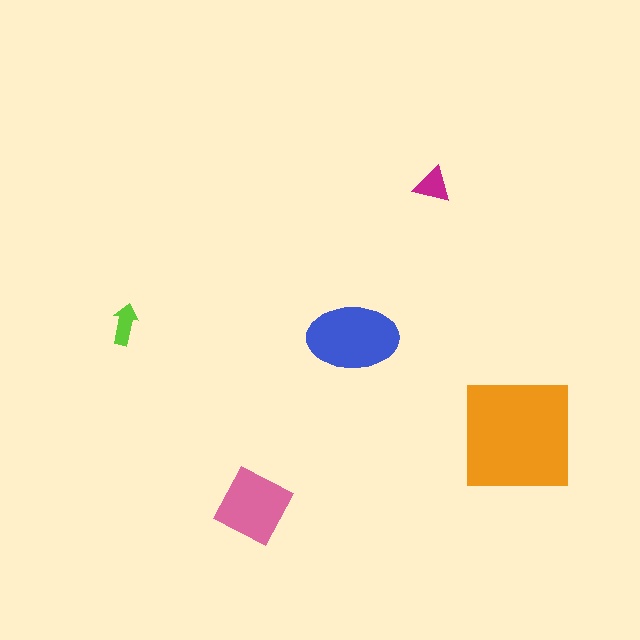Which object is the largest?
The orange square.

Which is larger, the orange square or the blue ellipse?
The orange square.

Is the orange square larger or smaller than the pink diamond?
Larger.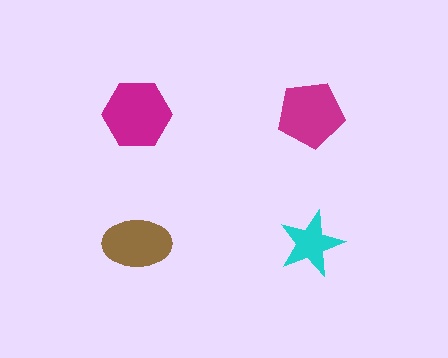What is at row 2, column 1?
A brown ellipse.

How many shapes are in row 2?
2 shapes.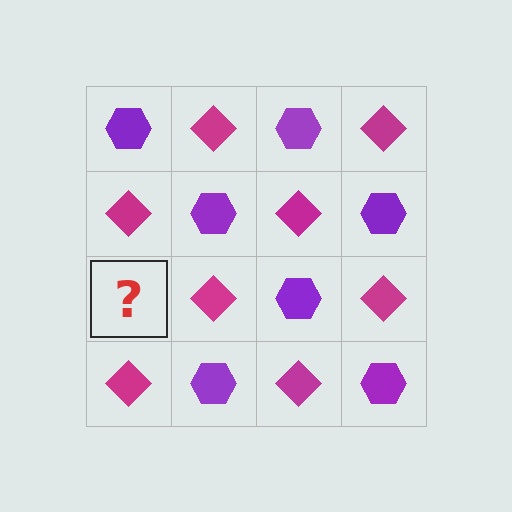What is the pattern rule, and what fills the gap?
The rule is that it alternates purple hexagon and magenta diamond in a checkerboard pattern. The gap should be filled with a purple hexagon.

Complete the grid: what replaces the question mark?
The question mark should be replaced with a purple hexagon.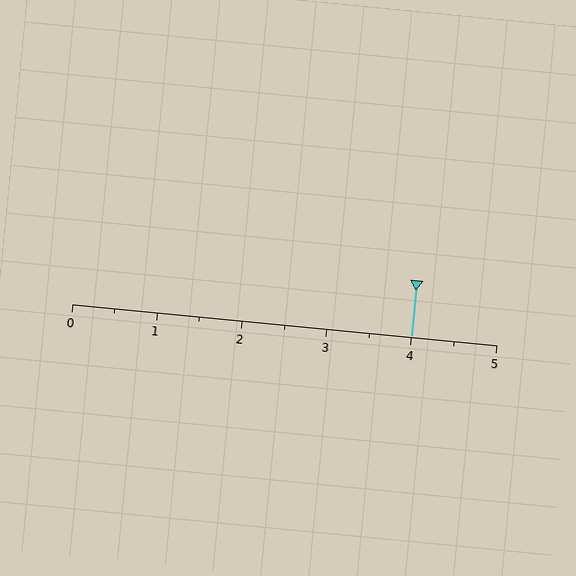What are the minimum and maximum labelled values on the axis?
The axis runs from 0 to 5.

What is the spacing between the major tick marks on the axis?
The major ticks are spaced 1 apart.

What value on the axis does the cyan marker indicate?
The marker indicates approximately 4.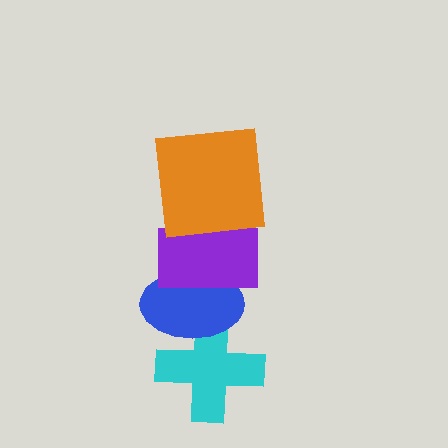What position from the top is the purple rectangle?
The purple rectangle is 2nd from the top.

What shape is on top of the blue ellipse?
The purple rectangle is on top of the blue ellipse.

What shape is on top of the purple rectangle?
The orange square is on top of the purple rectangle.